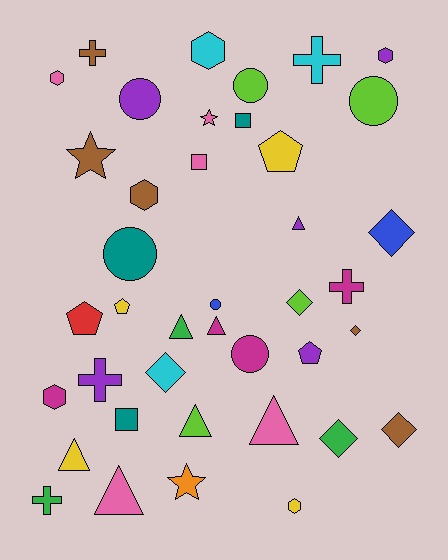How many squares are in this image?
There are 3 squares.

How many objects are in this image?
There are 40 objects.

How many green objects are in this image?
There are 3 green objects.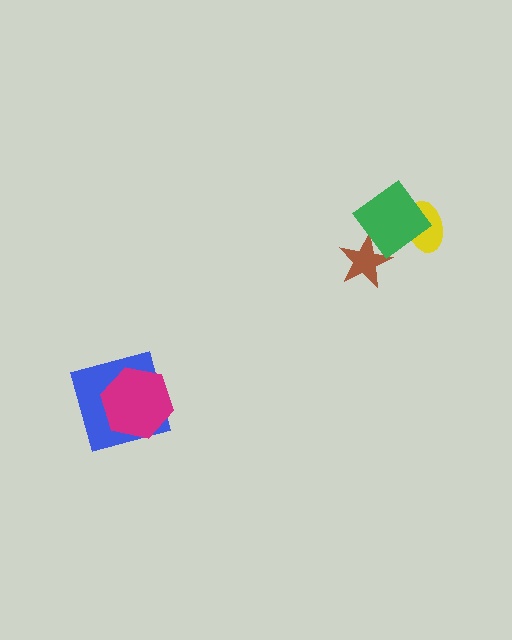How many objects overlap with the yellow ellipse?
1 object overlaps with the yellow ellipse.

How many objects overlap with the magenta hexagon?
1 object overlaps with the magenta hexagon.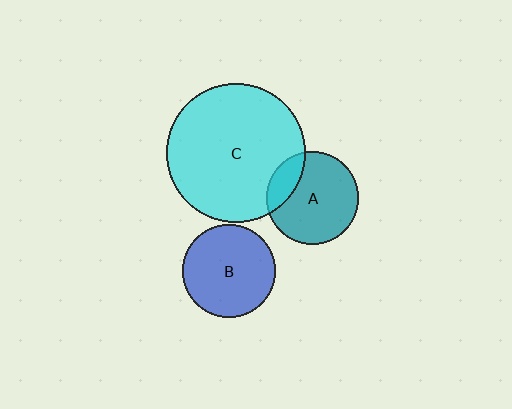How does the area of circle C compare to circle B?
Approximately 2.2 times.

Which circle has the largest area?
Circle C (cyan).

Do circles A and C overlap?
Yes.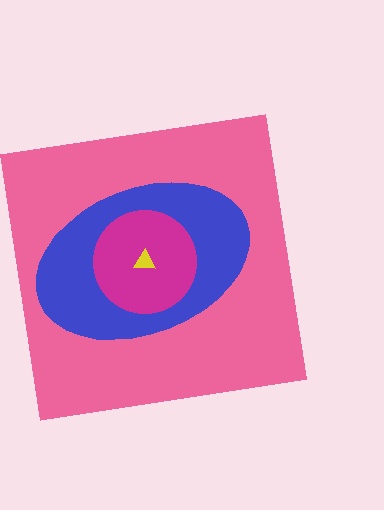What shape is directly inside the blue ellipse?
The magenta circle.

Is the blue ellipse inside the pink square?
Yes.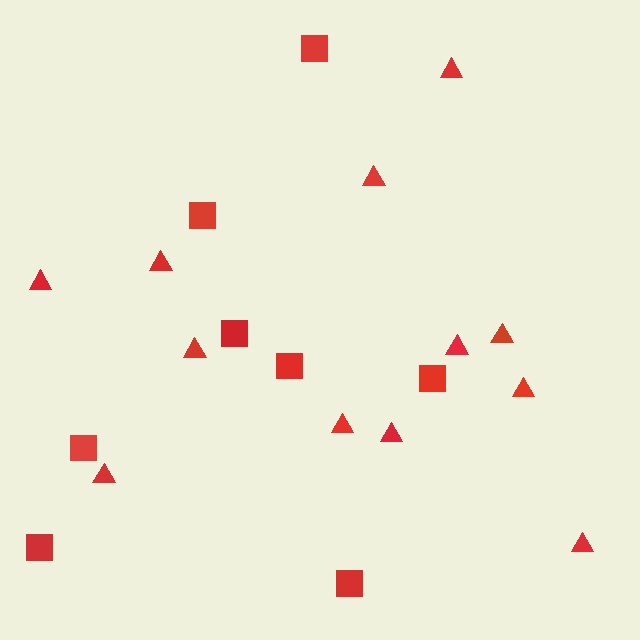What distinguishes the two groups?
There are 2 groups: one group of triangles (12) and one group of squares (8).